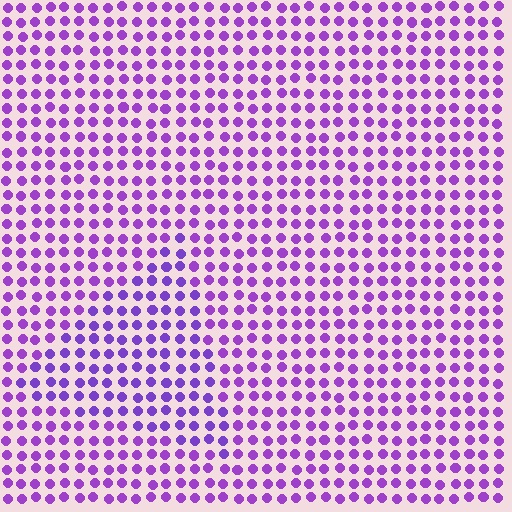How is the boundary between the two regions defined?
The boundary is defined purely by a slight shift in hue (about 16 degrees). Spacing, size, and orientation are identical on both sides.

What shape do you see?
I see a triangle.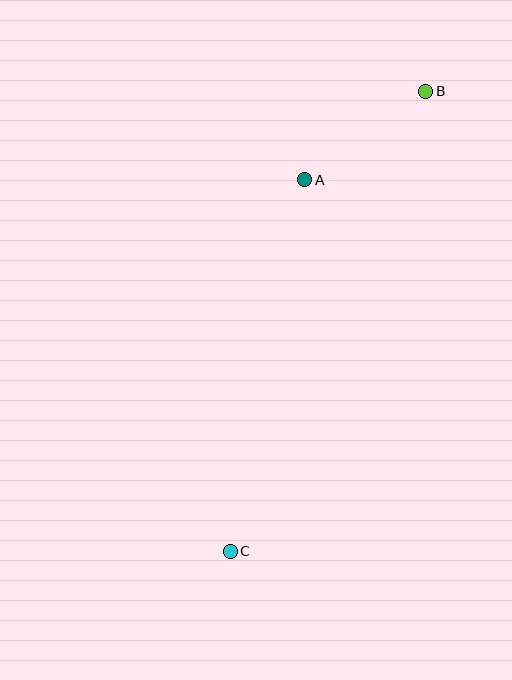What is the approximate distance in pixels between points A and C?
The distance between A and C is approximately 379 pixels.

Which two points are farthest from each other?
Points B and C are farthest from each other.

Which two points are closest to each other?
Points A and B are closest to each other.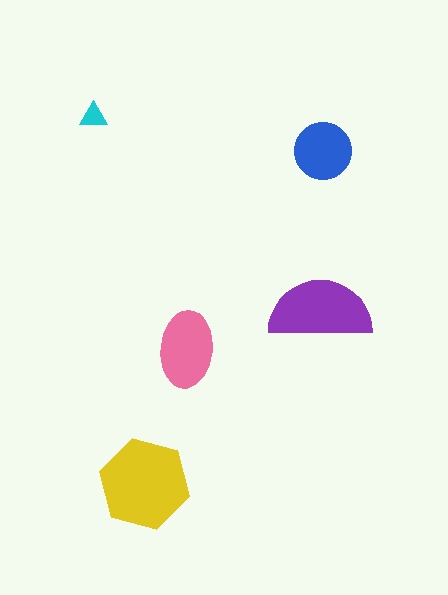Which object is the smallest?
The cyan triangle.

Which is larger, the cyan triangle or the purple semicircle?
The purple semicircle.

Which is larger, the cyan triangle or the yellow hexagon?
The yellow hexagon.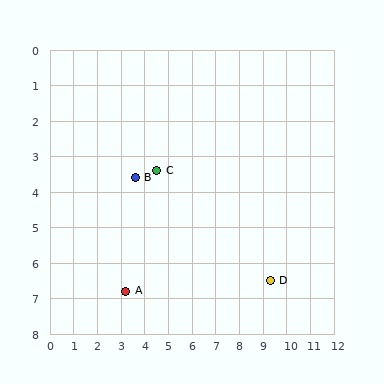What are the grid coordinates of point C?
Point C is at approximately (4.5, 3.4).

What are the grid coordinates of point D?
Point D is at approximately (9.3, 6.5).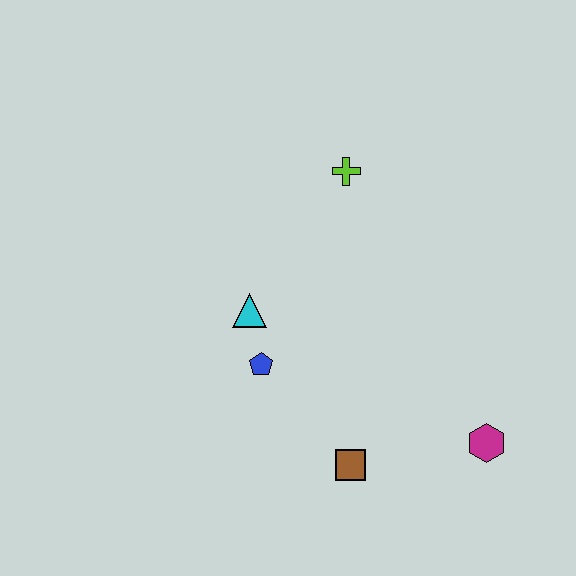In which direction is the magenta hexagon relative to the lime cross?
The magenta hexagon is below the lime cross.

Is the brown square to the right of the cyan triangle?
Yes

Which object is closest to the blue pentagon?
The cyan triangle is closest to the blue pentagon.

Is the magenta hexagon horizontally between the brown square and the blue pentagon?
No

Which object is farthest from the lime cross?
The magenta hexagon is farthest from the lime cross.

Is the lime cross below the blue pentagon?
No